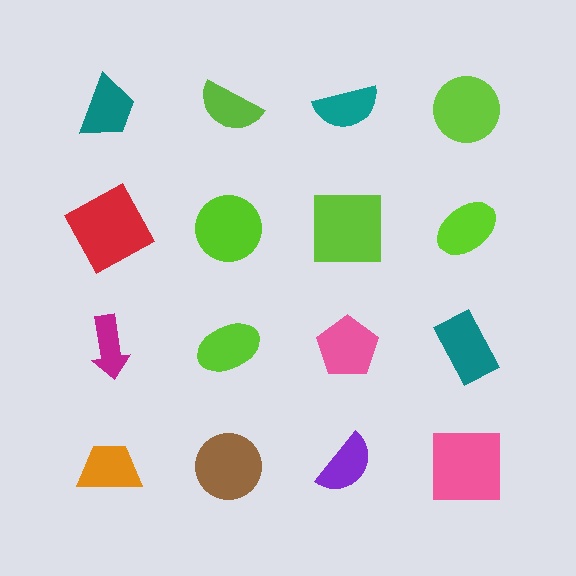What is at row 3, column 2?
A lime ellipse.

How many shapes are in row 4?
4 shapes.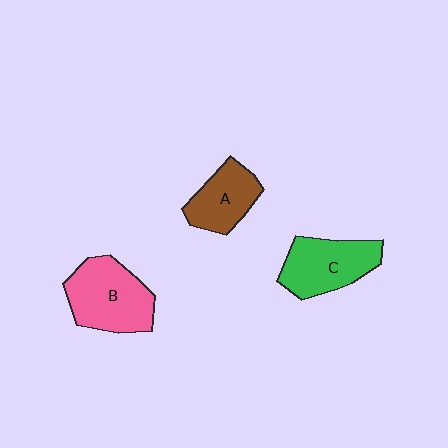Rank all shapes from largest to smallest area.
From largest to smallest: B (pink), C (green), A (brown).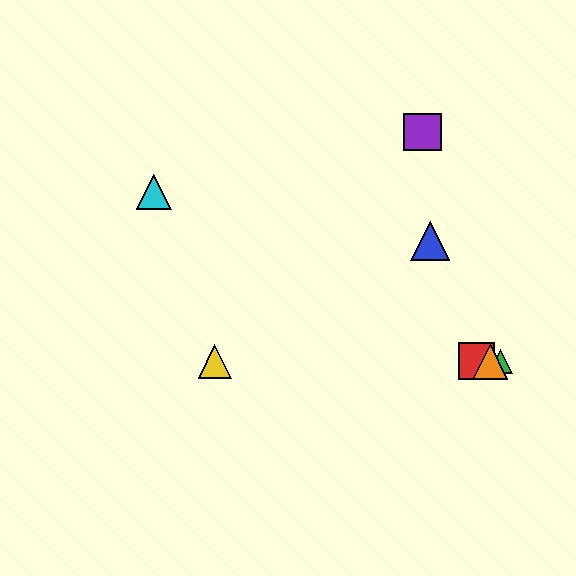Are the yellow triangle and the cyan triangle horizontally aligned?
No, the yellow triangle is at y≈361 and the cyan triangle is at y≈192.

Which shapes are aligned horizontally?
The red square, the green triangle, the yellow triangle, the orange triangle are aligned horizontally.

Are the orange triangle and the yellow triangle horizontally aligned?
Yes, both are at y≈361.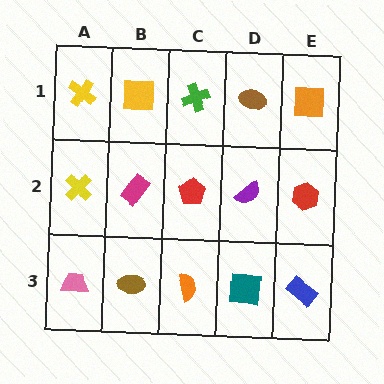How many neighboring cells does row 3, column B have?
3.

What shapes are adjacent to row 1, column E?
A red hexagon (row 2, column E), a brown ellipse (row 1, column D).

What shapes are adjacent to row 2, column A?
A yellow cross (row 1, column A), a pink trapezoid (row 3, column A), a magenta rectangle (row 2, column B).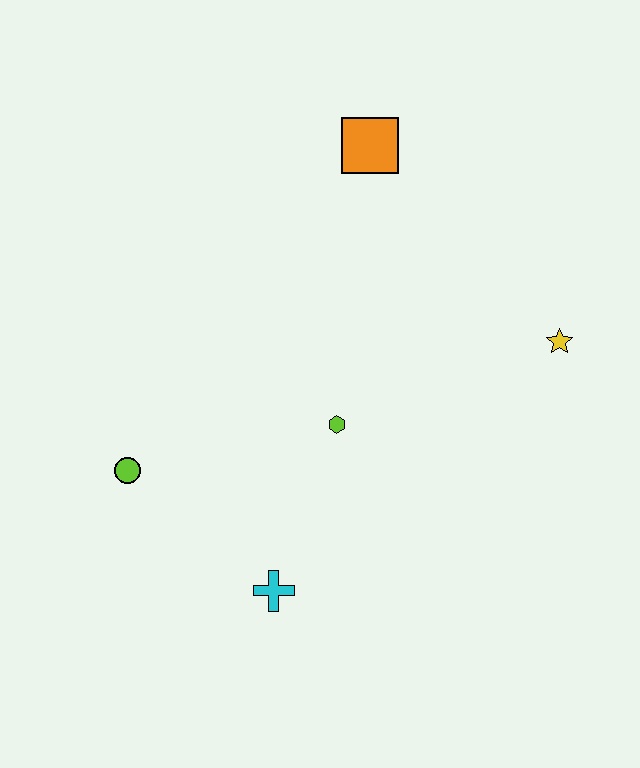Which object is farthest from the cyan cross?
The orange square is farthest from the cyan cross.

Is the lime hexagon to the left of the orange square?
Yes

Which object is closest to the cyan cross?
The lime hexagon is closest to the cyan cross.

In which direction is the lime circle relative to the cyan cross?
The lime circle is to the left of the cyan cross.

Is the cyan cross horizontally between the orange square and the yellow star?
No